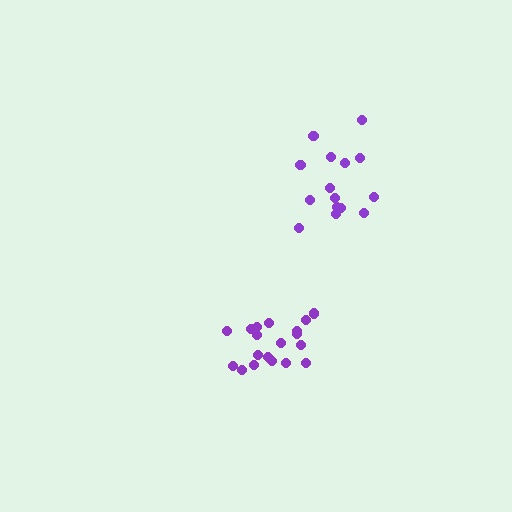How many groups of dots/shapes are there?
There are 2 groups.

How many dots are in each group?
Group 1: 15 dots, Group 2: 19 dots (34 total).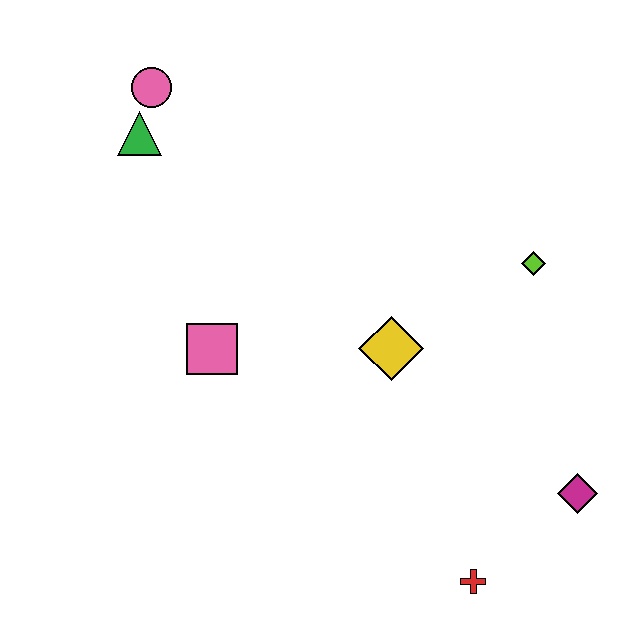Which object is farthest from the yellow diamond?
The pink circle is farthest from the yellow diamond.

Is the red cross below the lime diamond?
Yes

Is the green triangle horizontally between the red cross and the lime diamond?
No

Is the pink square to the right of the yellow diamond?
No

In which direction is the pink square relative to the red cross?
The pink square is to the left of the red cross.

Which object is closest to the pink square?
The yellow diamond is closest to the pink square.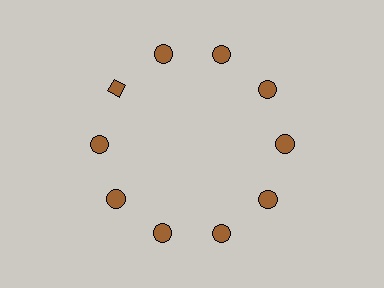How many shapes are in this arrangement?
There are 10 shapes arranged in a ring pattern.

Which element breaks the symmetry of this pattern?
The brown diamond at roughly the 10 o'clock position breaks the symmetry. All other shapes are brown circles.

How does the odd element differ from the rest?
It has a different shape: diamond instead of circle.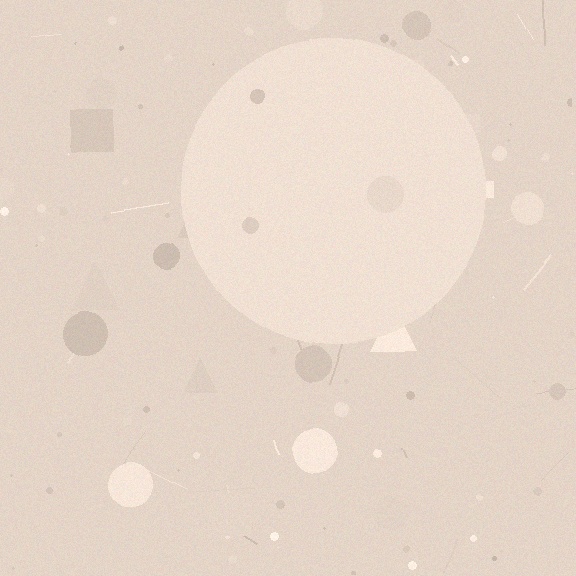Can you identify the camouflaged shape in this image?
The camouflaged shape is a circle.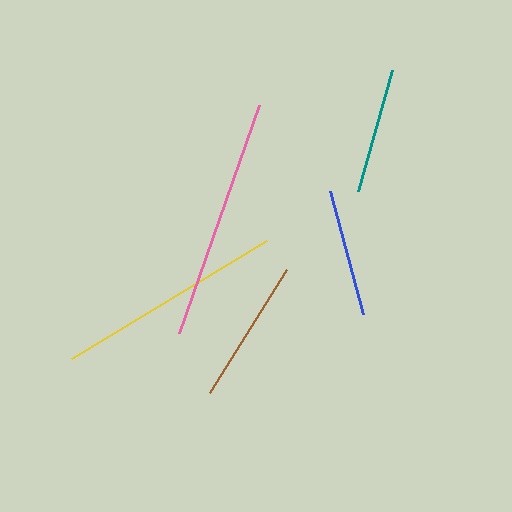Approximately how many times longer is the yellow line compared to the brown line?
The yellow line is approximately 1.6 times the length of the brown line.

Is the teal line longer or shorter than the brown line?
The brown line is longer than the teal line.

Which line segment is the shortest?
The teal line is the shortest at approximately 125 pixels.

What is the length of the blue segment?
The blue segment is approximately 128 pixels long.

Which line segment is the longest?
The pink line is the longest at approximately 242 pixels.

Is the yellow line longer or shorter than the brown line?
The yellow line is longer than the brown line.